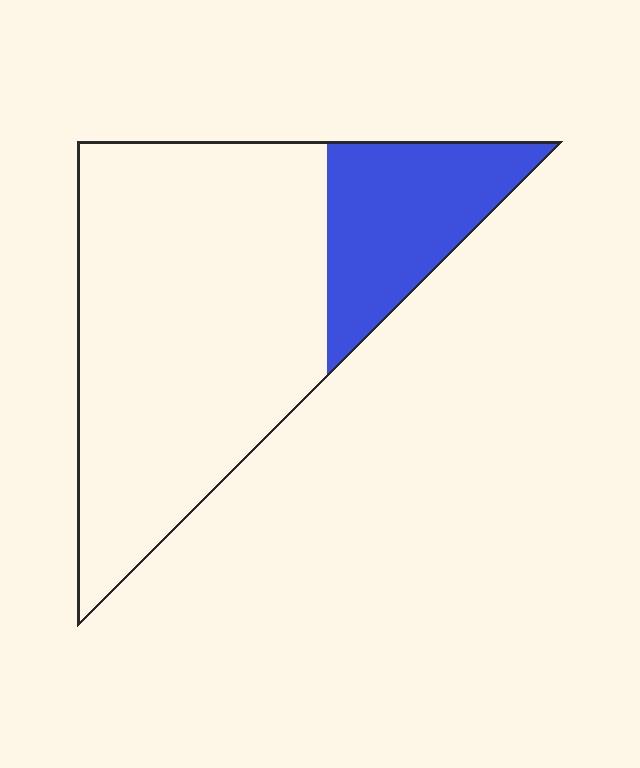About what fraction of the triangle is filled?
About one quarter (1/4).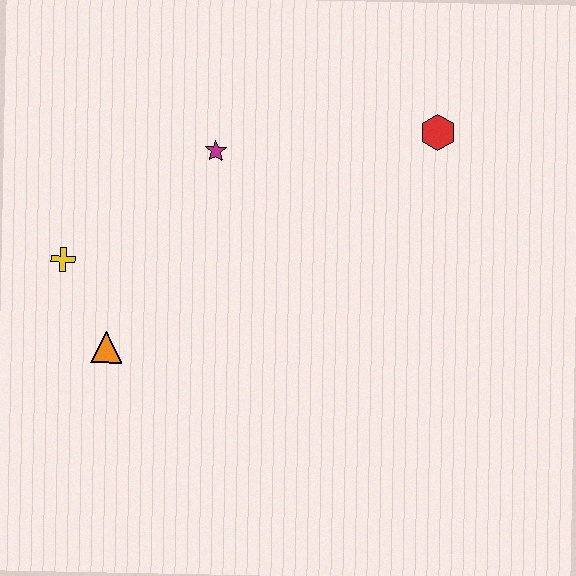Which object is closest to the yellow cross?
The orange triangle is closest to the yellow cross.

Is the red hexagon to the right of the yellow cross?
Yes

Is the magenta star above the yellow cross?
Yes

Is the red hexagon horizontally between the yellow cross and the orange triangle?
No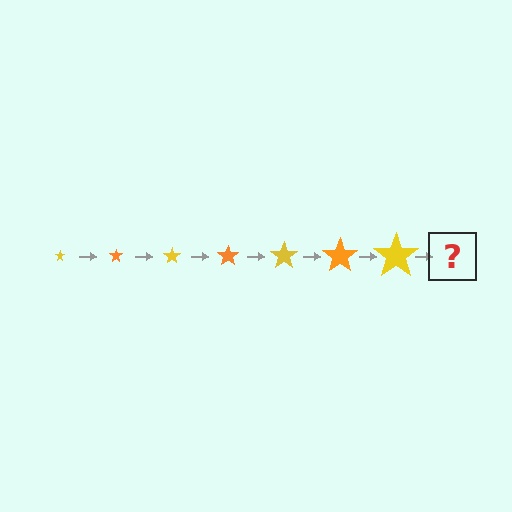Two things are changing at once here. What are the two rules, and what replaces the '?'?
The two rules are that the star grows larger each step and the color cycles through yellow and orange. The '?' should be an orange star, larger than the previous one.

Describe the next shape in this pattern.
It should be an orange star, larger than the previous one.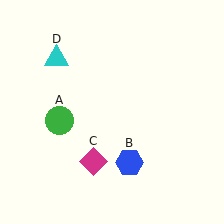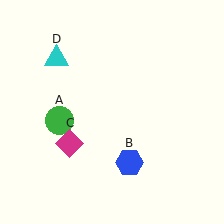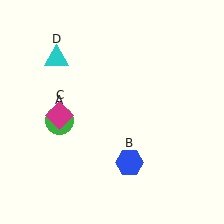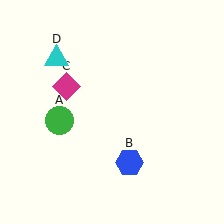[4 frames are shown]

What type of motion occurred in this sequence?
The magenta diamond (object C) rotated clockwise around the center of the scene.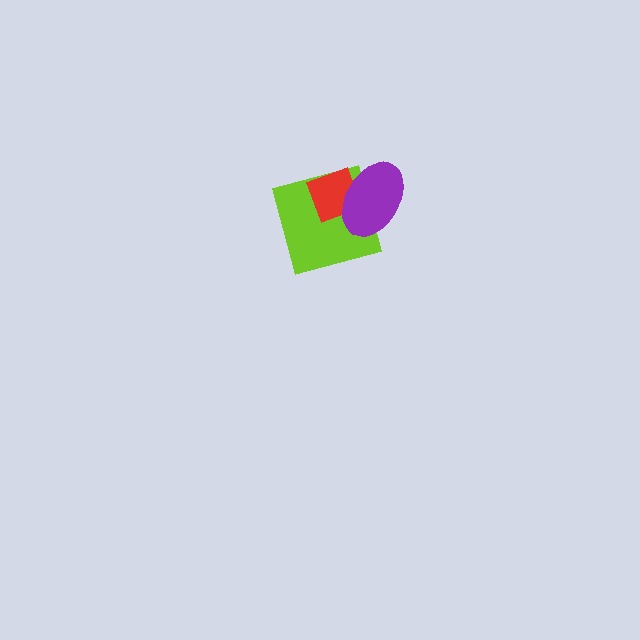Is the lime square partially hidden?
Yes, it is partially covered by another shape.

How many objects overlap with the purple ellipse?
2 objects overlap with the purple ellipse.